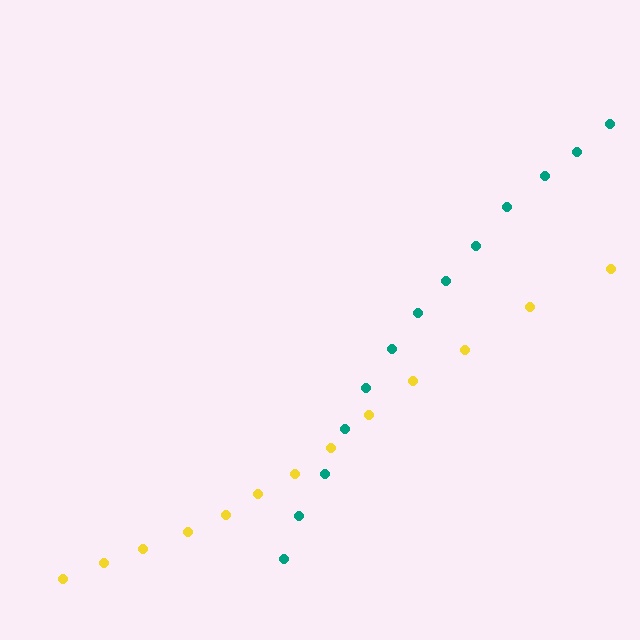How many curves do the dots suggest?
There are 2 distinct paths.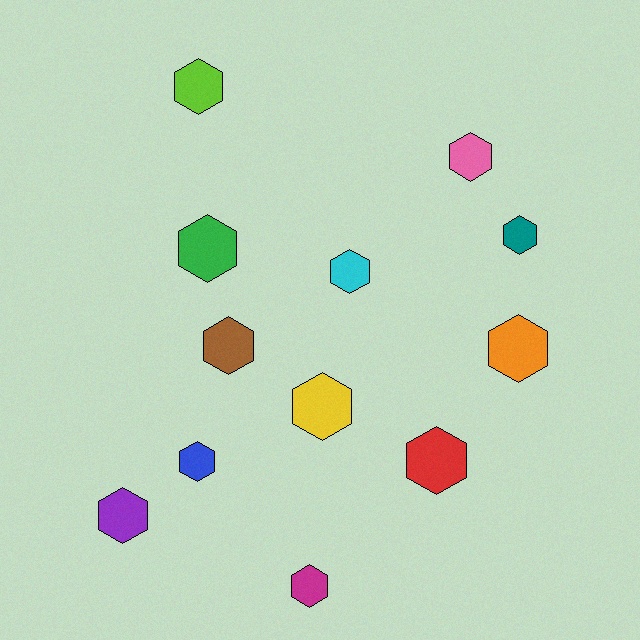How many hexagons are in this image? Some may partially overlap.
There are 12 hexagons.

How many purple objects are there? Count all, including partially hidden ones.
There is 1 purple object.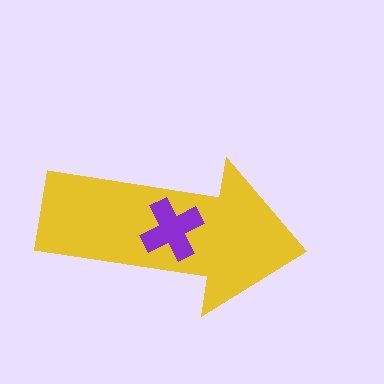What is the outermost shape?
The yellow arrow.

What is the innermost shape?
The purple cross.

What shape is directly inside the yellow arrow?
The purple cross.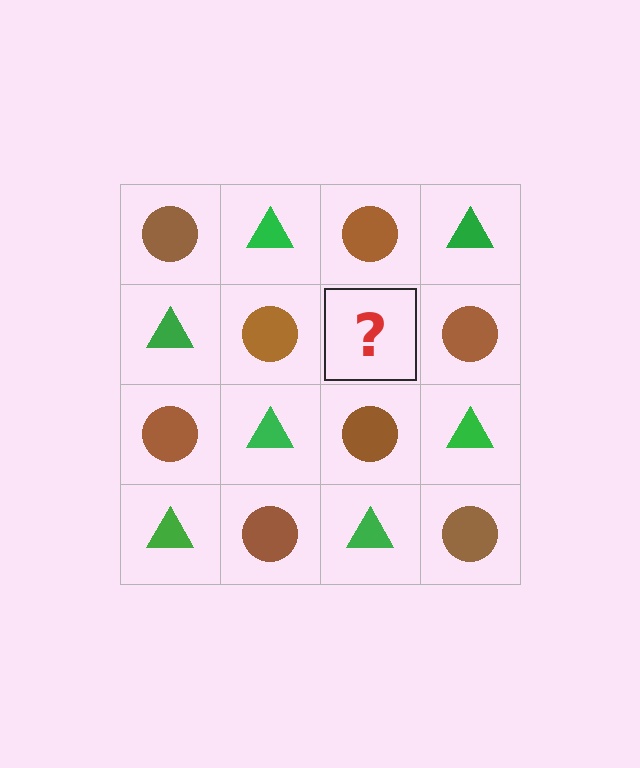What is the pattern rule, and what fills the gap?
The rule is that it alternates brown circle and green triangle in a checkerboard pattern. The gap should be filled with a green triangle.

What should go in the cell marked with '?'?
The missing cell should contain a green triangle.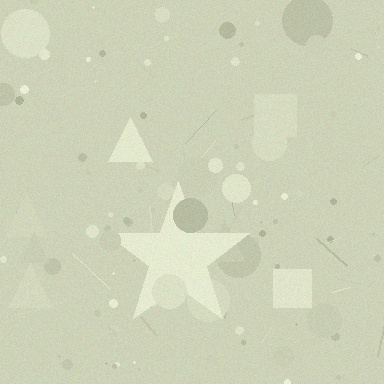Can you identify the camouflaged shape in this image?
The camouflaged shape is a star.